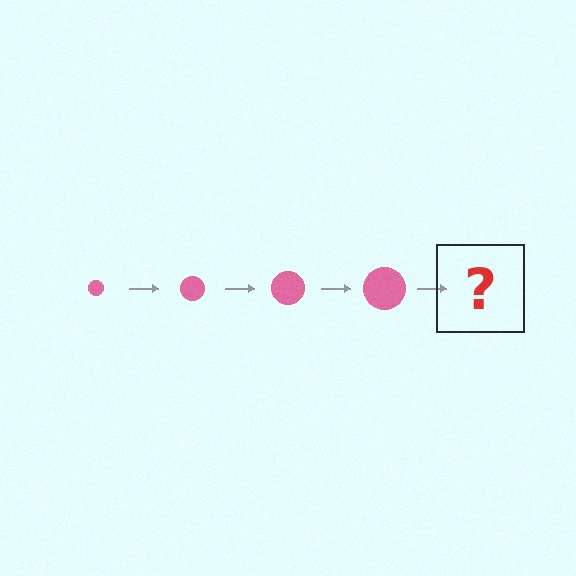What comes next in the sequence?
The next element should be a pink circle, larger than the previous one.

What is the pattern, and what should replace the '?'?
The pattern is that the circle gets progressively larger each step. The '?' should be a pink circle, larger than the previous one.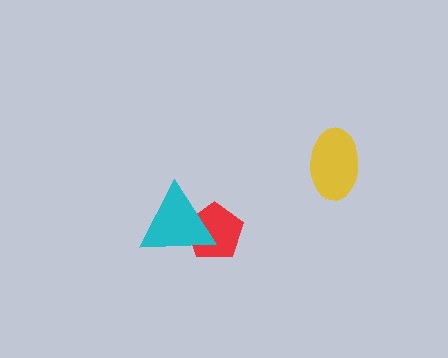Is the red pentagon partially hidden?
Yes, it is partially covered by another shape.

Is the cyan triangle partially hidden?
No, no other shape covers it.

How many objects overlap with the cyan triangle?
1 object overlaps with the cyan triangle.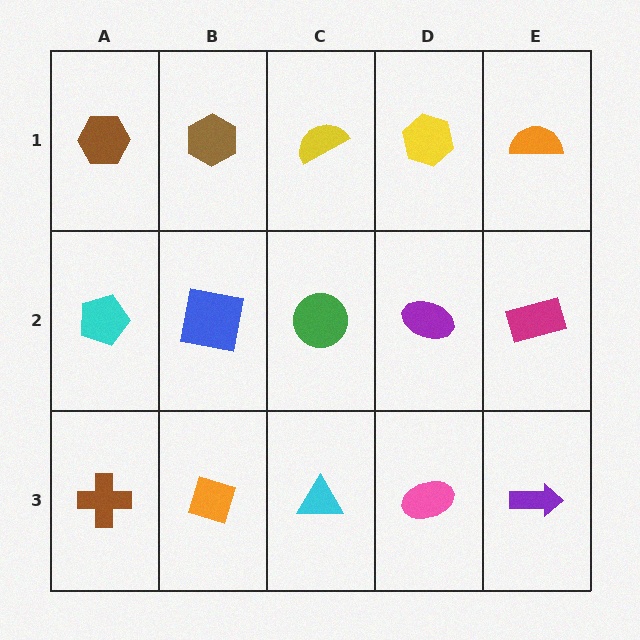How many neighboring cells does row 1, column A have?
2.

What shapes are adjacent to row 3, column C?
A green circle (row 2, column C), an orange diamond (row 3, column B), a pink ellipse (row 3, column D).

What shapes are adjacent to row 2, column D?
A yellow hexagon (row 1, column D), a pink ellipse (row 3, column D), a green circle (row 2, column C), a magenta rectangle (row 2, column E).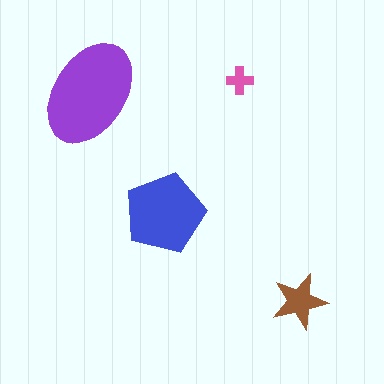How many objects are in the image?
There are 4 objects in the image.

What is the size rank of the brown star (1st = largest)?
3rd.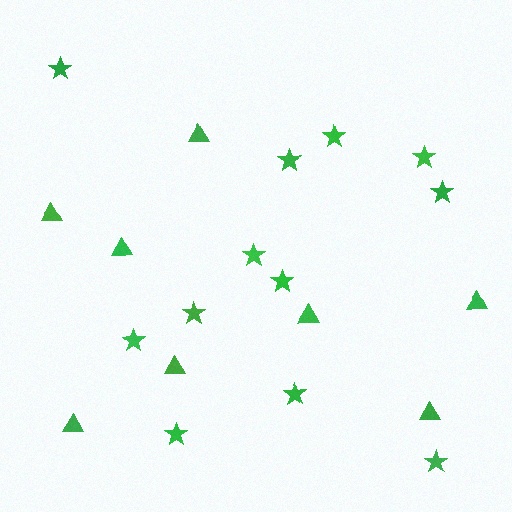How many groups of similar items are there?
There are 2 groups: one group of triangles (8) and one group of stars (12).